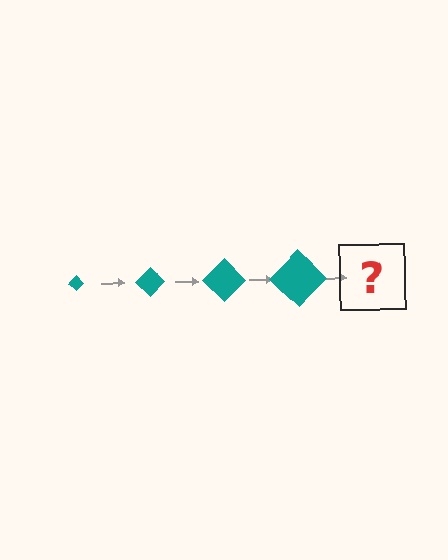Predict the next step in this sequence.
The next step is a teal diamond, larger than the previous one.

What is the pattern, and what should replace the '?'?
The pattern is that the diamond gets progressively larger each step. The '?' should be a teal diamond, larger than the previous one.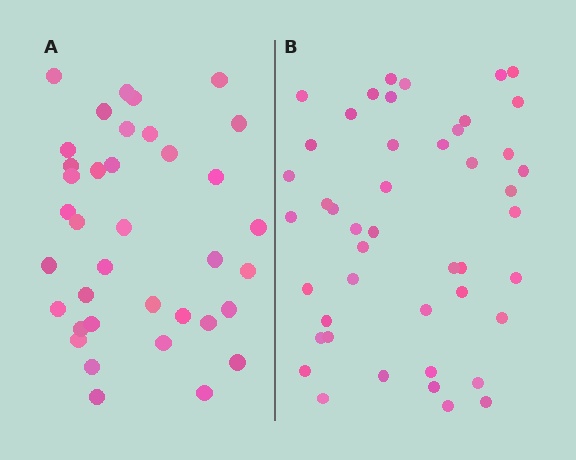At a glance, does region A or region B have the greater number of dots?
Region B (the right region) has more dots.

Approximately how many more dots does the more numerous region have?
Region B has roughly 8 or so more dots than region A.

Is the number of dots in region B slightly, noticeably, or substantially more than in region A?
Region B has only slightly more — the two regions are fairly close. The ratio is roughly 1.2 to 1.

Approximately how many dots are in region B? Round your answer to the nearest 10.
About 50 dots. (The exact count is 46, which rounds to 50.)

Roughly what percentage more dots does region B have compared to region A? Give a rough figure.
About 25% more.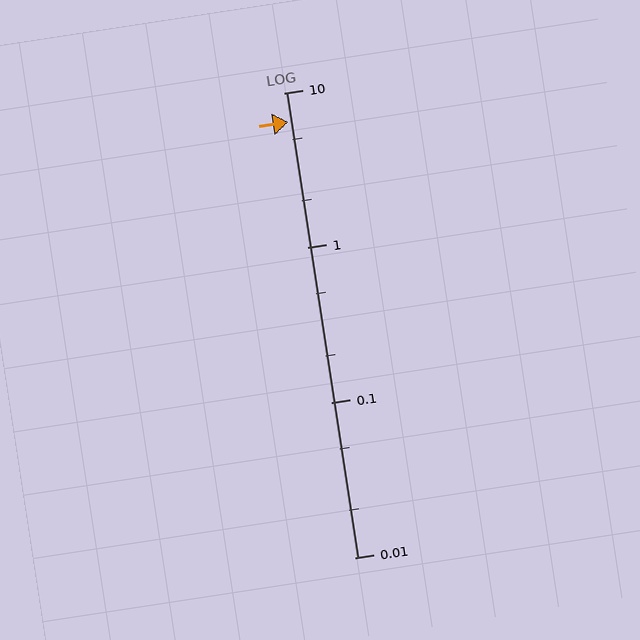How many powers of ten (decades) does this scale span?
The scale spans 3 decades, from 0.01 to 10.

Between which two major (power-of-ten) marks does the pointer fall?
The pointer is between 1 and 10.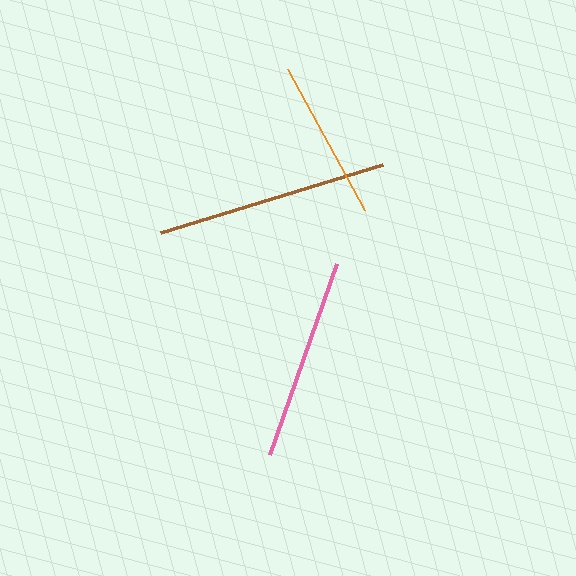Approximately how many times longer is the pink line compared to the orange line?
The pink line is approximately 1.3 times the length of the orange line.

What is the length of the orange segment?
The orange segment is approximately 161 pixels long.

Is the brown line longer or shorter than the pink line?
The brown line is longer than the pink line.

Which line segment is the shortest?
The orange line is the shortest at approximately 161 pixels.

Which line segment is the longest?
The brown line is the longest at approximately 233 pixels.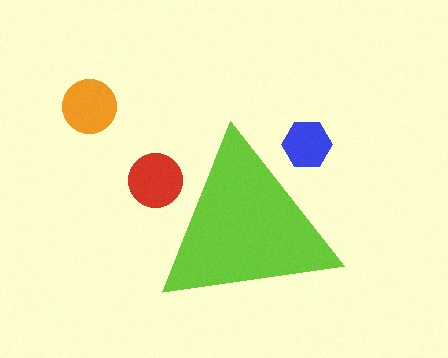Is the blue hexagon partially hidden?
Yes, the blue hexagon is partially hidden behind the lime triangle.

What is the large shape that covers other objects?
A lime triangle.